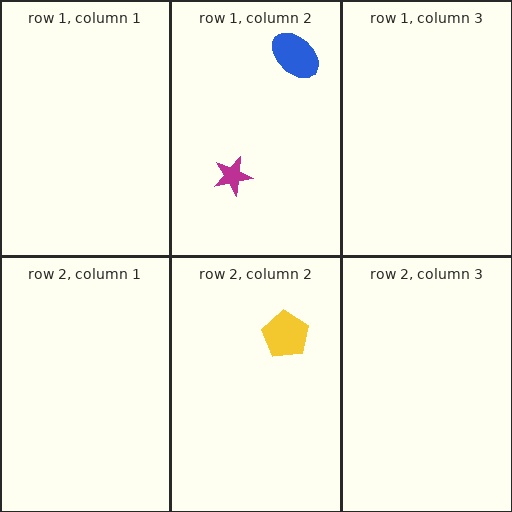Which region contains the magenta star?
The row 1, column 2 region.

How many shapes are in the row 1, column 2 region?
2.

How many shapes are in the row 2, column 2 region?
1.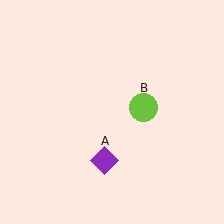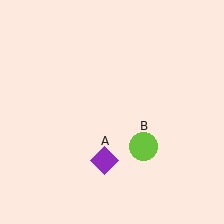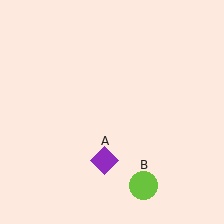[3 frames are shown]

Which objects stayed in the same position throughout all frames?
Purple diamond (object A) remained stationary.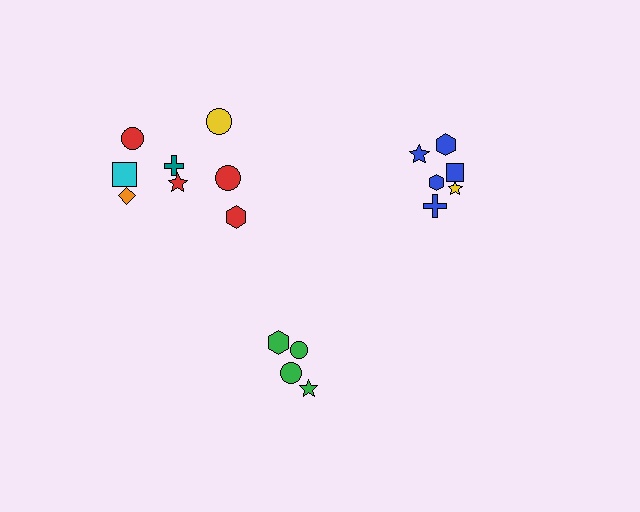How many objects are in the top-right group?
There are 6 objects.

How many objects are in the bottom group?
There are 4 objects.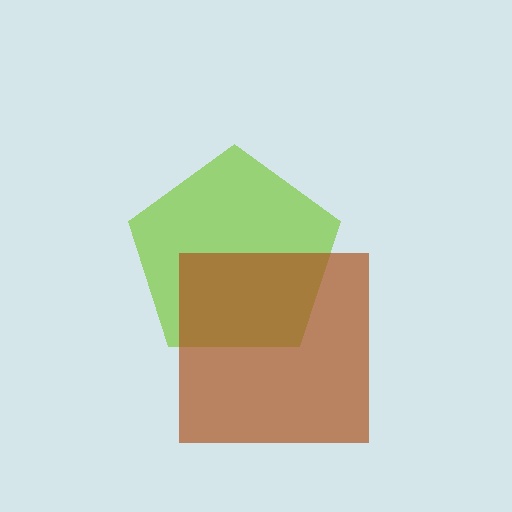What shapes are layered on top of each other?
The layered shapes are: a lime pentagon, a brown square.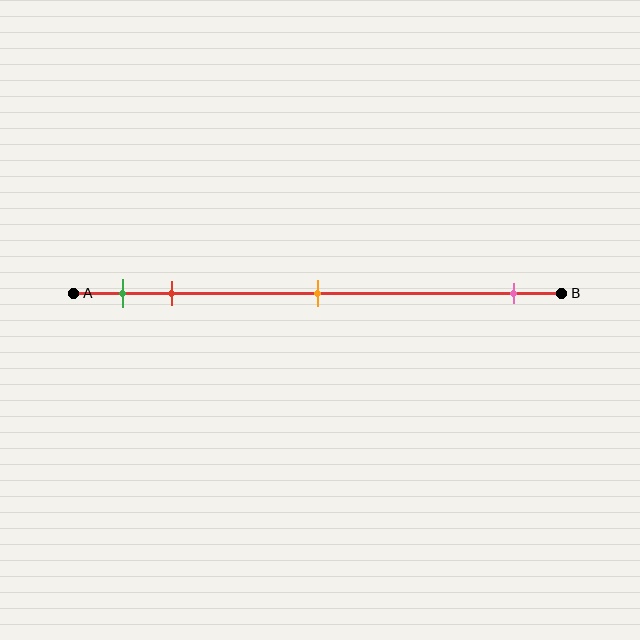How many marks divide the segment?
There are 4 marks dividing the segment.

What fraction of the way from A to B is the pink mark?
The pink mark is approximately 90% (0.9) of the way from A to B.